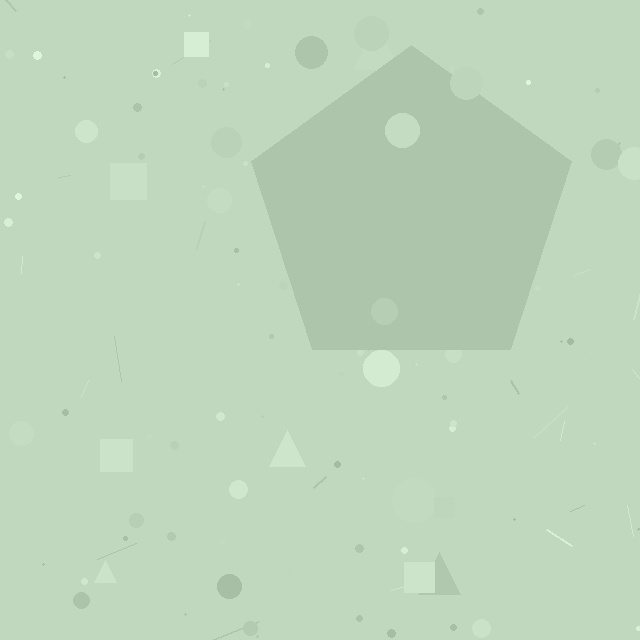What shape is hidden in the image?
A pentagon is hidden in the image.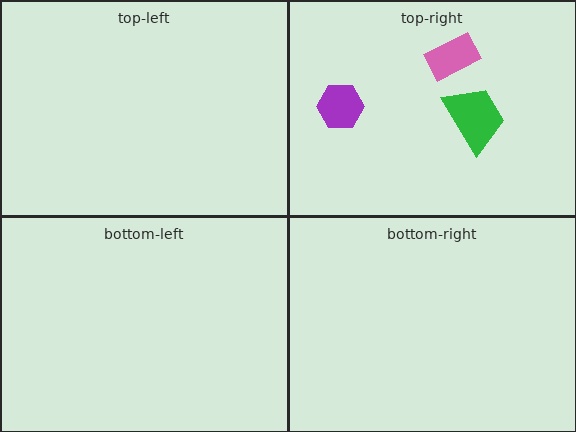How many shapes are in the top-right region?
3.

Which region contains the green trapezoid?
The top-right region.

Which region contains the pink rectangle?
The top-right region.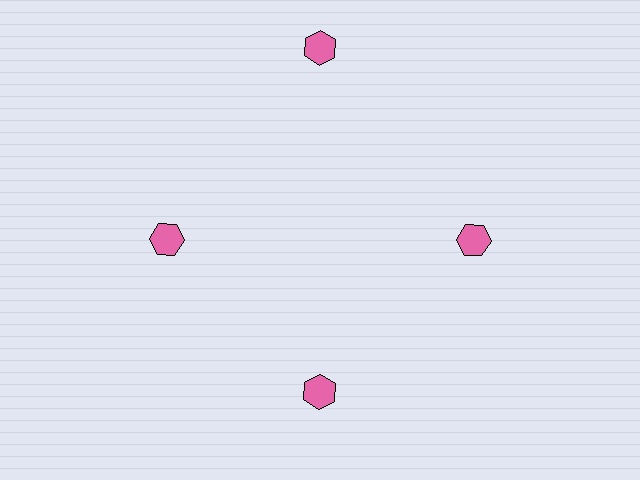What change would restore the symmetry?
The symmetry would be restored by moving it inward, back onto the ring so that all 4 hexagons sit at equal angles and equal distance from the center.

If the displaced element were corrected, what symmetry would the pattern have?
It would have 4-fold rotational symmetry — the pattern would map onto itself every 90 degrees.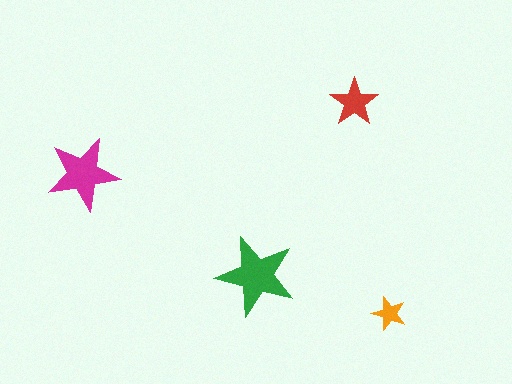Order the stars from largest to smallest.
the green one, the magenta one, the red one, the orange one.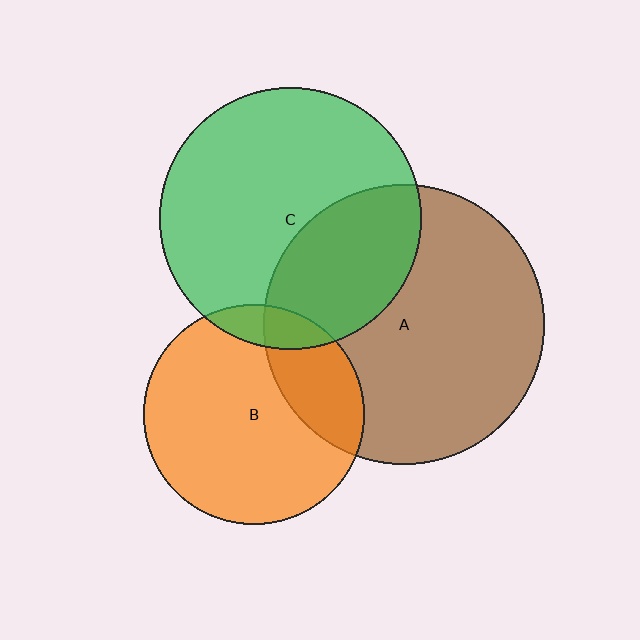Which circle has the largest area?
Circle A (brown).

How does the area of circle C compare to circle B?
Approximately 1.4 times.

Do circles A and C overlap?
Yes.